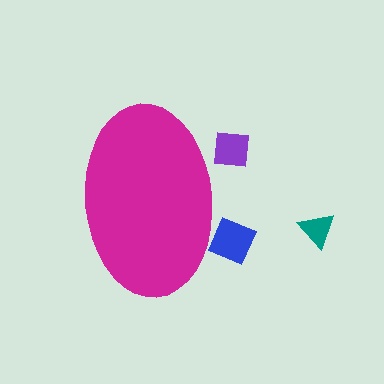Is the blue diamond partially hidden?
Yes, the blue diamond is partially hidden behind the magenta ellipse.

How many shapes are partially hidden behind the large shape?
2 shapes are partially hidden.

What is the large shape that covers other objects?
A magenta ellipse.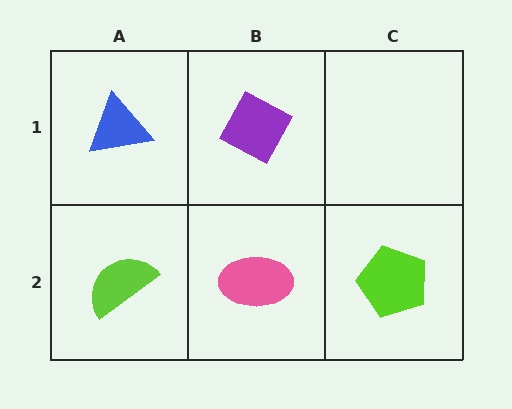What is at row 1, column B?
A purple diamond.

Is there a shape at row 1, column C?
No, that cell is empty.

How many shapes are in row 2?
3 shapes.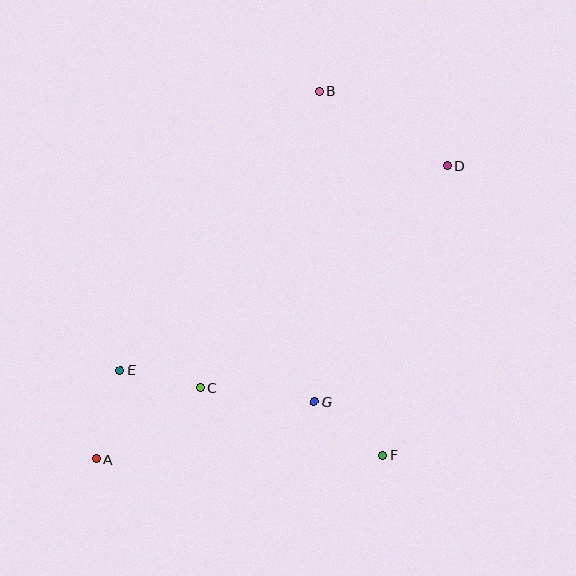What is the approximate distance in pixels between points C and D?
The distance between C and D is approximately 332 pixels.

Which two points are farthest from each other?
Points A and D are farthest from each other.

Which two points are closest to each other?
Points C and E are closest to each other.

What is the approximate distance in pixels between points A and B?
The distance between A and B is approximately 430 pixels.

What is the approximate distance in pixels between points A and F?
The distance between A and F is approximately 286 pixels.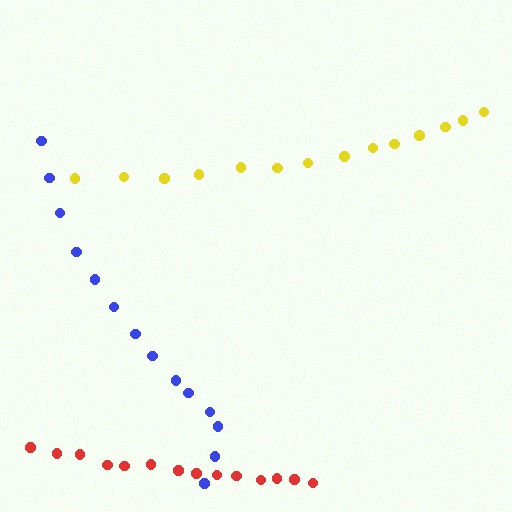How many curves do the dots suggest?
There are 3 distinct paths.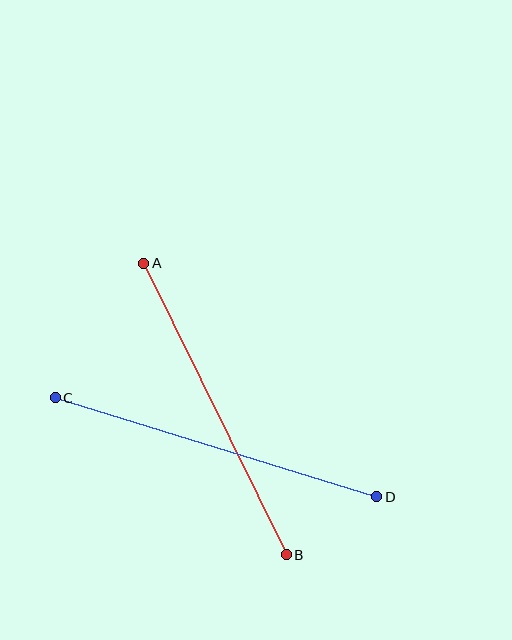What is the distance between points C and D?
The distance is approximately 336 pixels.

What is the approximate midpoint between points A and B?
The midpoint is at approximately (215, 409) pixels.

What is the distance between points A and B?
The distance is approximately 325 pixels.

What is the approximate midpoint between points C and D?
The midpoint is at approximately (216, 447) pixels.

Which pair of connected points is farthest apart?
Points C and D are farthest apart.